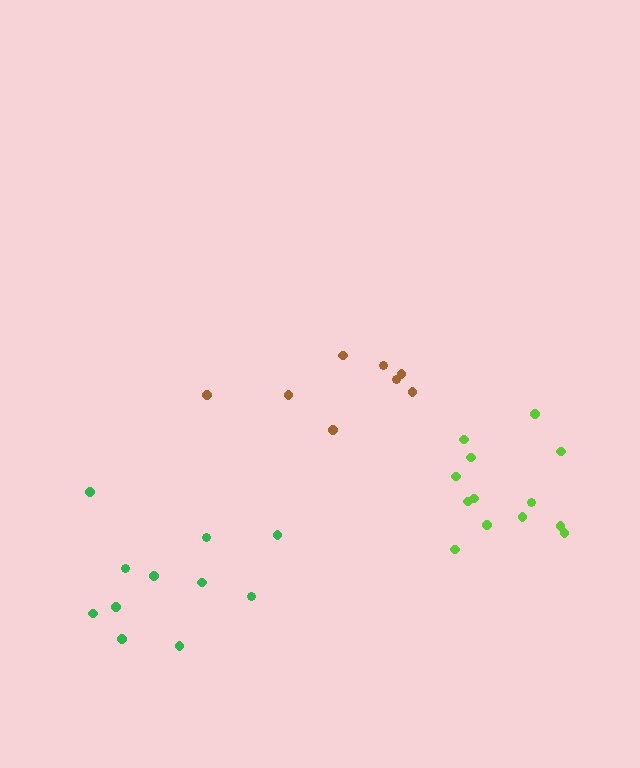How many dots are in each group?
Group 1: 13 dots, Group 2: 8 dots, Group 3: 11 dots (32 total).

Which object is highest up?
The brown cluster is topmost.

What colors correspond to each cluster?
The clusters are colored: lime, brown, green.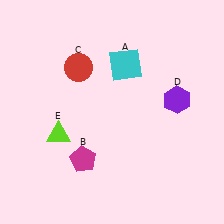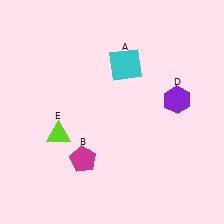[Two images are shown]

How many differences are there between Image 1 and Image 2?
There is 1 difference between the two images.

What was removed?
The red circle (C) was removed in Image 2.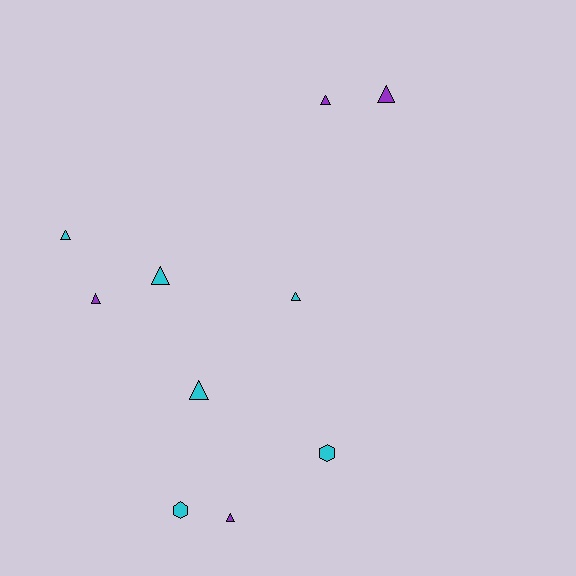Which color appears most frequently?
Cyan, with 6 objects.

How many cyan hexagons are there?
There are 2 cyan hexagons.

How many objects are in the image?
There are 10 objects.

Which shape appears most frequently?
Triangle, with 8 objects.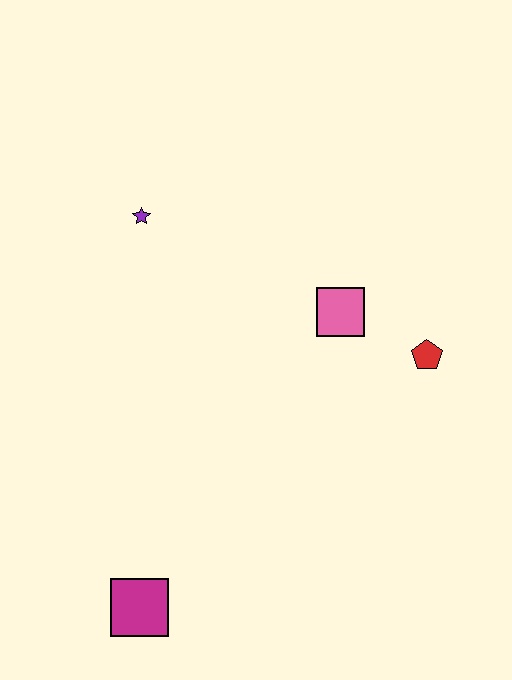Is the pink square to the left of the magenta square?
No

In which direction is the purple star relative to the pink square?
The purple star is to the left of the pink square.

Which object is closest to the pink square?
The red pentagon is closest to the pink square.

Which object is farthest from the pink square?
The magenta square is farthest from the pink square.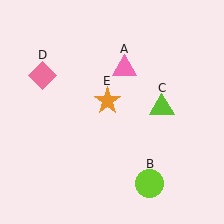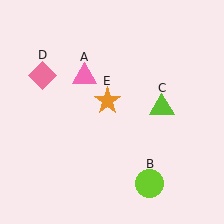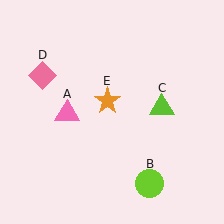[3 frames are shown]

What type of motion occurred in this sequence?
The pink triangle (object A) rotated counterclockwise around the center of the scene.